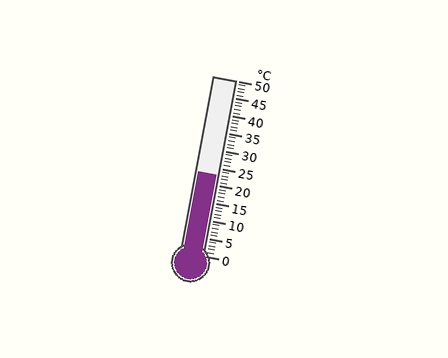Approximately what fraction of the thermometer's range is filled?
The thermometer is filled to approximately 45% of its range.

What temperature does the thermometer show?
The thermometer shows approximately 23°C.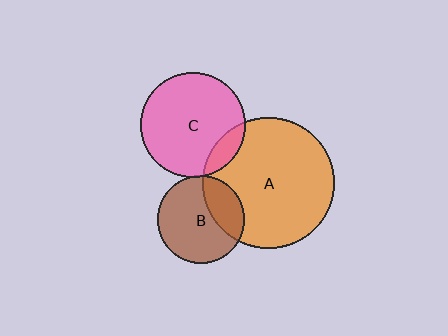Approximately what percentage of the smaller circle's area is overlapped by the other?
Approximately 15%.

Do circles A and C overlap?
Yes.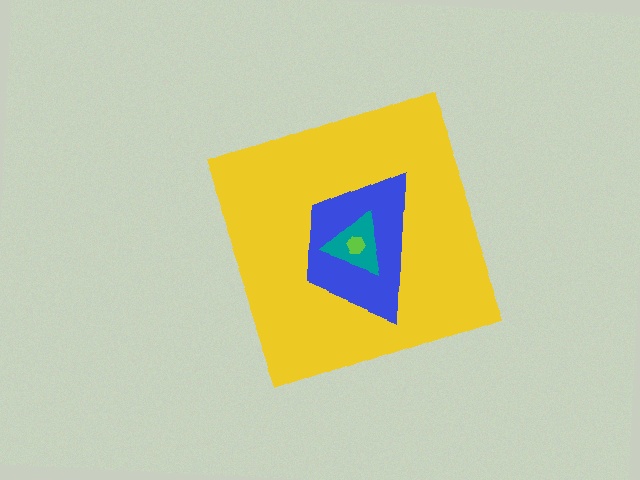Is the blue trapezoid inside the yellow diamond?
Yes.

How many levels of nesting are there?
4.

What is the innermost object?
The lime hexagon.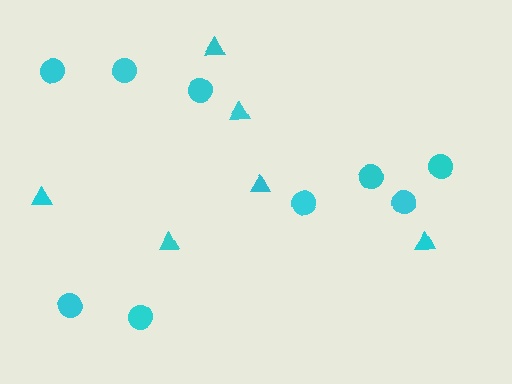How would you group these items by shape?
There are 2 groups: one group of circles (9) and one group of triangles (6).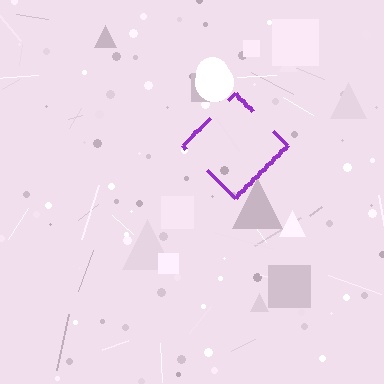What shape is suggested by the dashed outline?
The dashed outline suggests a diamond.